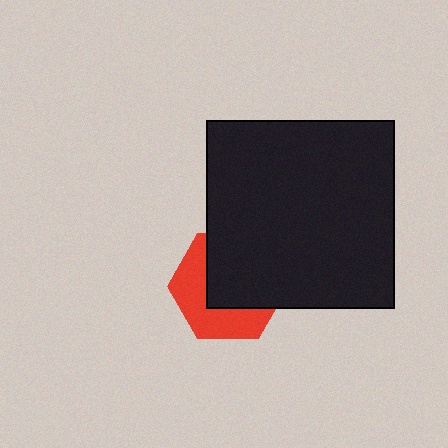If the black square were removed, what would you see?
You would see the complete red hexagon.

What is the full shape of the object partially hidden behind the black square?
The partially hidden object is a red hexagon.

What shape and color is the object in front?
The object in front is a black square.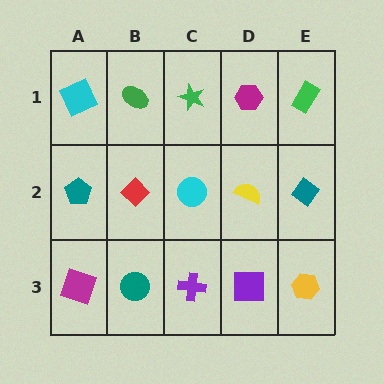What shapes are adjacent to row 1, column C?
A cyan circle (row 2, column C), a green ellipse (row 1, column B), a magenta hexagon (row 1, column D).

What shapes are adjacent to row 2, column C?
A green star (row 1, column C), a purple cross (row 3, column C), a red diamond (row 2, column B), a yellow semicircle (row 2, column D).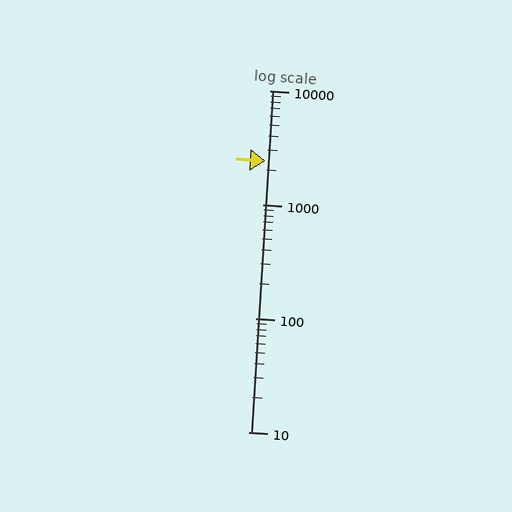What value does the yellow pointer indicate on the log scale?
The pointer indicates approximately 2400.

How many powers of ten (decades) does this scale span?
The scale spans 3 decades, from 10 to 10000.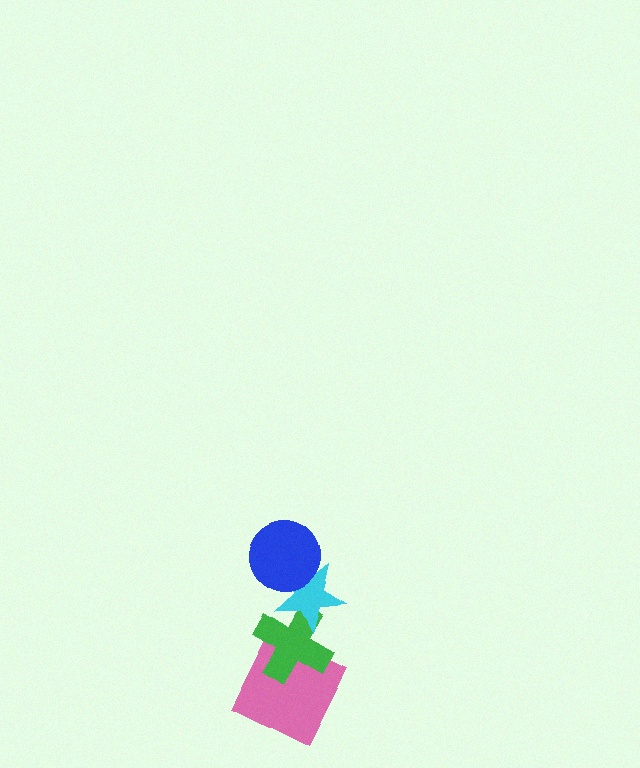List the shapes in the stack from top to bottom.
From top to bottom: the blue circle, the cyan star, the green cross, the pink square.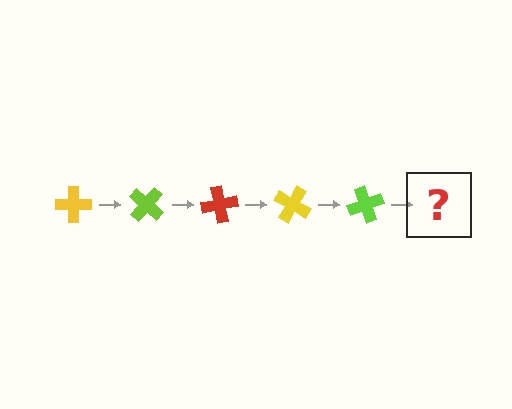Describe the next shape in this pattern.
It should be a red cross, rotated 200 degrees from the start.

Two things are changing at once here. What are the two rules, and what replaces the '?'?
The two rules are that it rotates 40 degrees each step and the color cycles through yellow, lime, and red. The '?' should be a red cross, rotated 200 degrees from the start.